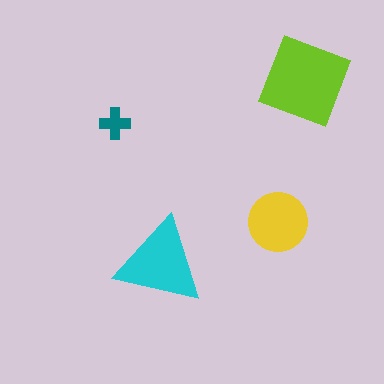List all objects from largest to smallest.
The lime diamond, the cyan triangle, the yellow circle, the teal cross.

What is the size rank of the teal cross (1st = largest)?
4th.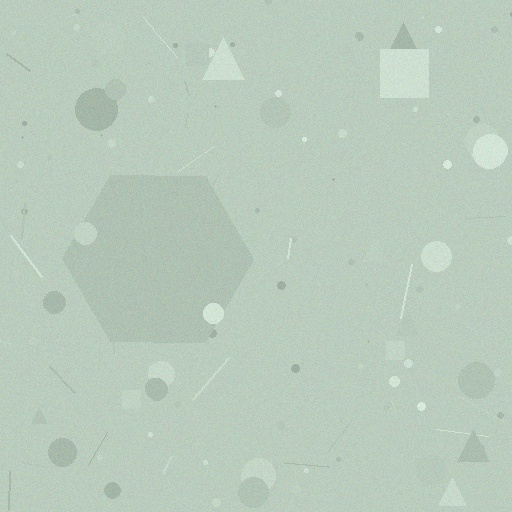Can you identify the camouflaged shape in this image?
The camouflaged shape is a hexagon.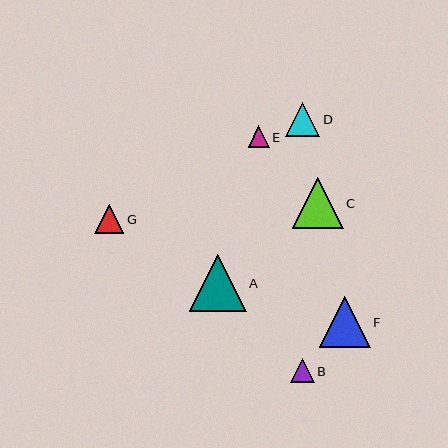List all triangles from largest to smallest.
From largest to smallest: A, F, C, D, G, B, E.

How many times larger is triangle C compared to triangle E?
Triangle C is approximately 2.4 times the size of triangle E.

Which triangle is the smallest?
Triangle E is the smallest with a size of approximately 21 pixels.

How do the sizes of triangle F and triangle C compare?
Triangle F and triangle C are approximately the same size.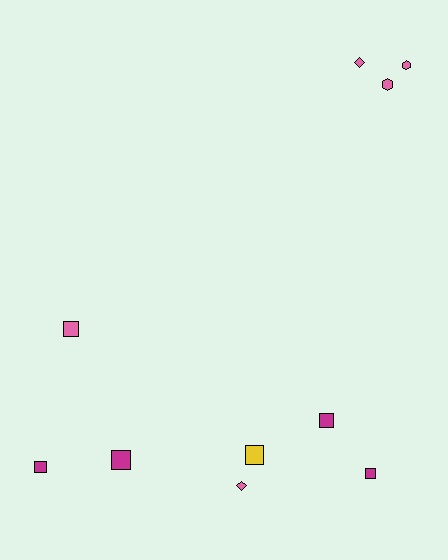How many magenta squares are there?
There are 4 magenta squares.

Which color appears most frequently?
Pink, with 5 objects.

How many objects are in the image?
There are 10 objects.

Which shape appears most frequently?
Square, with 6 objects.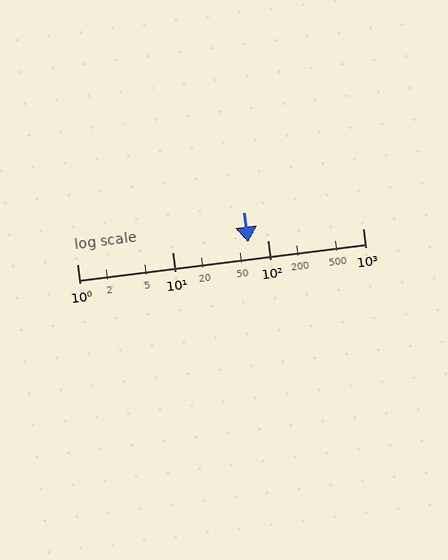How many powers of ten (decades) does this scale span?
The scale spans 3 decades, from 1 to 1000.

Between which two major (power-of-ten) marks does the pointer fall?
The pointer is between 10 and 100.